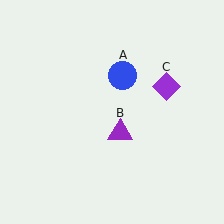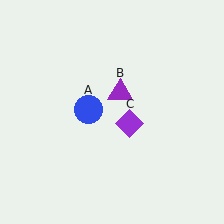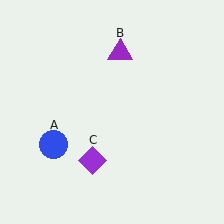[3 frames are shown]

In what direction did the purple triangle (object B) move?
The purple triangle (object B) moved up.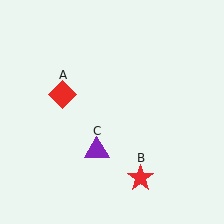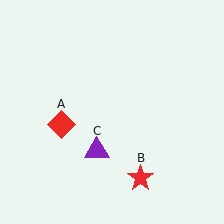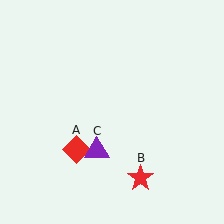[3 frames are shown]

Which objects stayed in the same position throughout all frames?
Red star (object B) and purple triangle (object C) remained stationary.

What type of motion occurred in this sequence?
The red diamond (object A) rotated counterclockwise around the center of the scene.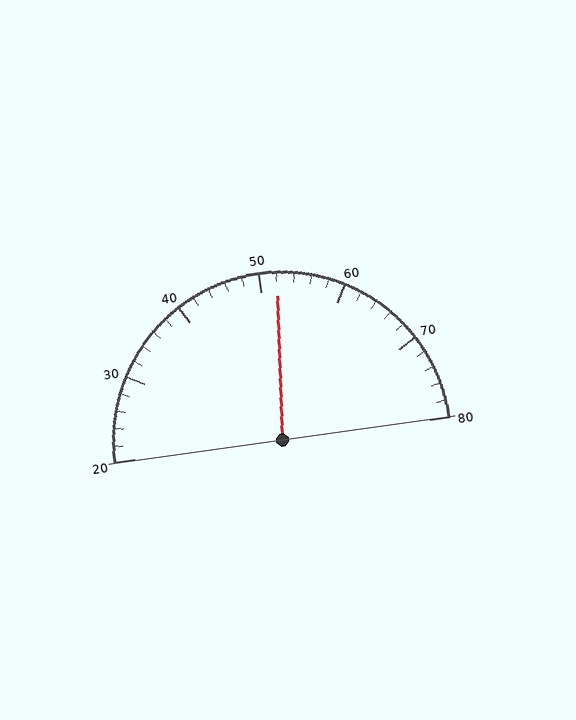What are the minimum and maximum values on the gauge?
The gauge ranges from 20 to 80.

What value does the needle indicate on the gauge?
The needle indicates approximately 52.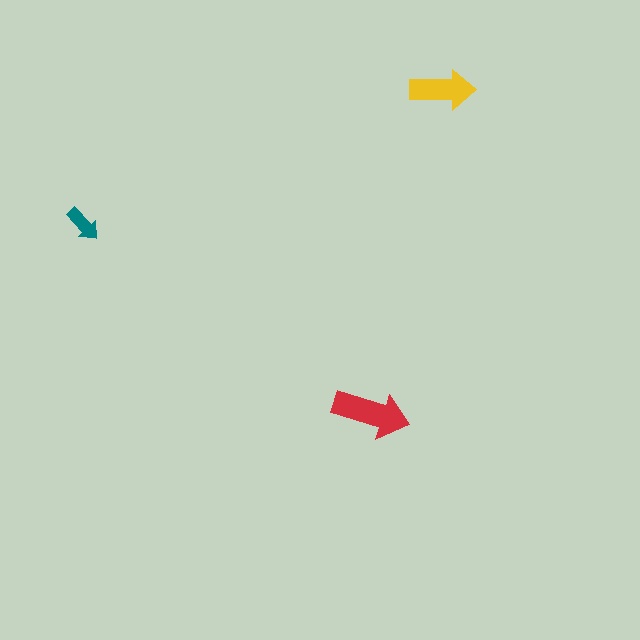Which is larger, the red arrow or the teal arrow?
The red one.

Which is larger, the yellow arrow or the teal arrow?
The yellow one.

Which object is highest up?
The yellow arrow is topmost.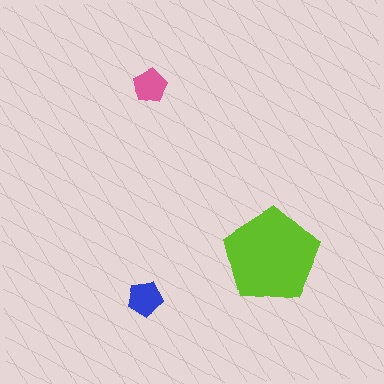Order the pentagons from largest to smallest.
the lime one, the blue one, the pink one.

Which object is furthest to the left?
The blue pentagon is leftmost.